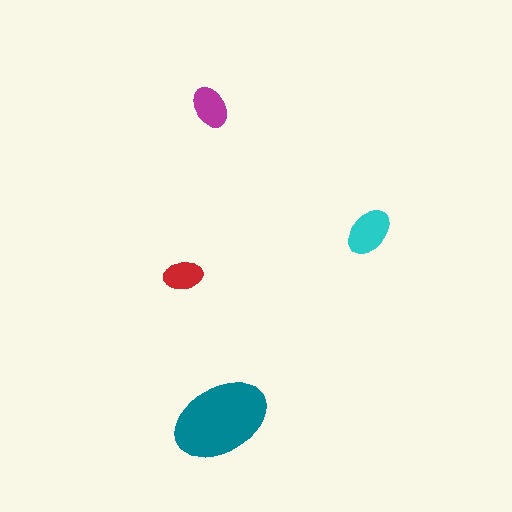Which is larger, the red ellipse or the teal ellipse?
The teal one.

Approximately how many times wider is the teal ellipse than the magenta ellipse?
About 2.5 times wider.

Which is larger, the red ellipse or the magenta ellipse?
The magenta one.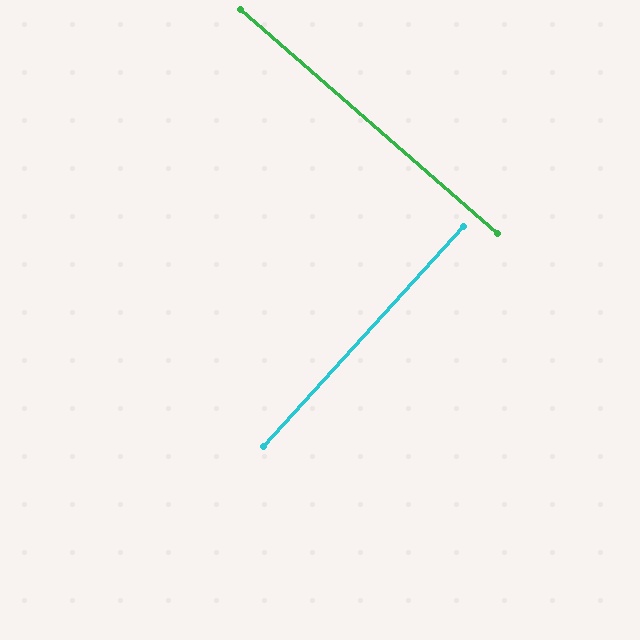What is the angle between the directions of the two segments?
Approximately 89 degrees.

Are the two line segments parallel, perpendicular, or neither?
Perpendicular — they meet at approximately 89°.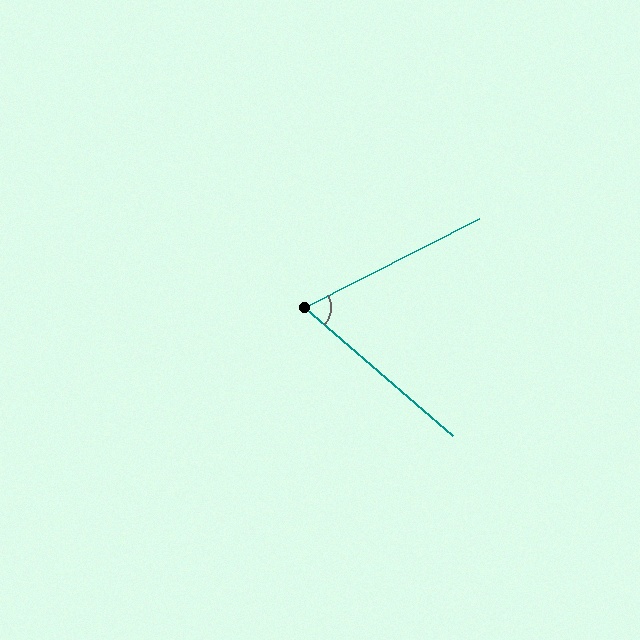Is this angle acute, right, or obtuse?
It is acute.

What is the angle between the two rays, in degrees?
Approximately 68 degrees.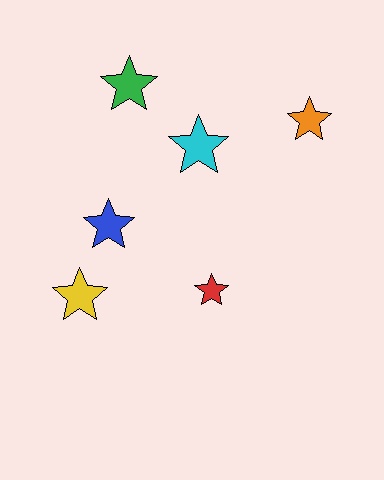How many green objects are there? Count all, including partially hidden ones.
There is 1 green object.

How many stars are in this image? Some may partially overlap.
There are 6 stars.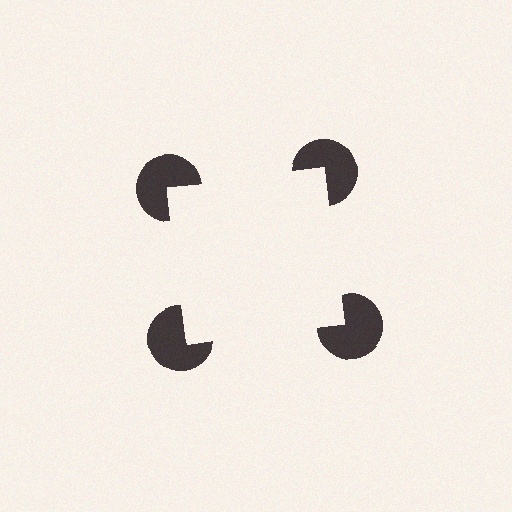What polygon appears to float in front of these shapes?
An illusory square — its edges are inferred from the aligned wedge cuts in the pac-man discs, not physically drawn.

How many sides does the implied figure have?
4 sides.